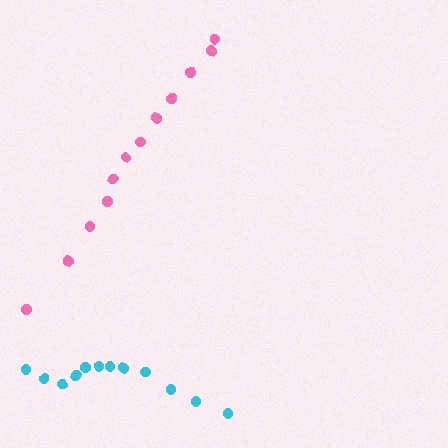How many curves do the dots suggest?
There are 2 distinct paths.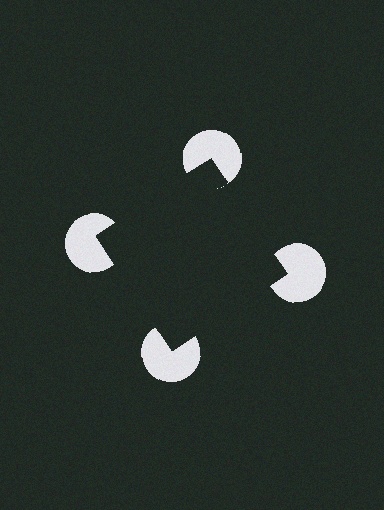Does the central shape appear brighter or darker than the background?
It typically appears slightly darker than the background, even though no actual brightness change is drawn.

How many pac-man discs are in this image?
There are 4 — one at each vertex of the illusory square.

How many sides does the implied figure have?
4 sides.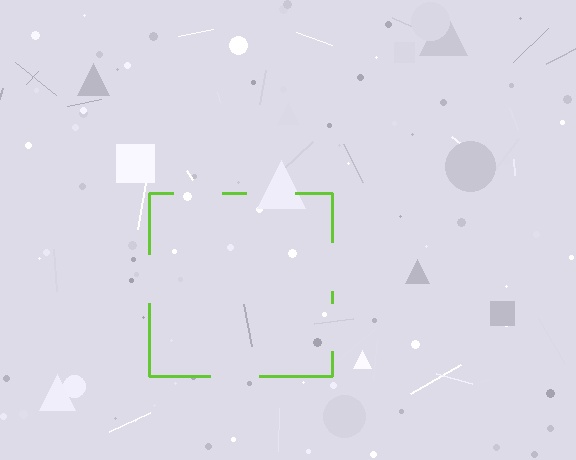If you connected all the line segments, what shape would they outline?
They would outline a square.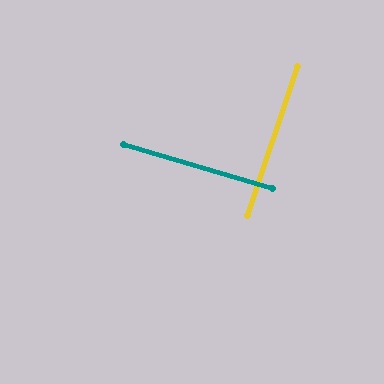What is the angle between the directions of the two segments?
Approximately 88 degrees.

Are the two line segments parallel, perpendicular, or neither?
Perpendicular — they meet at approximately 88°.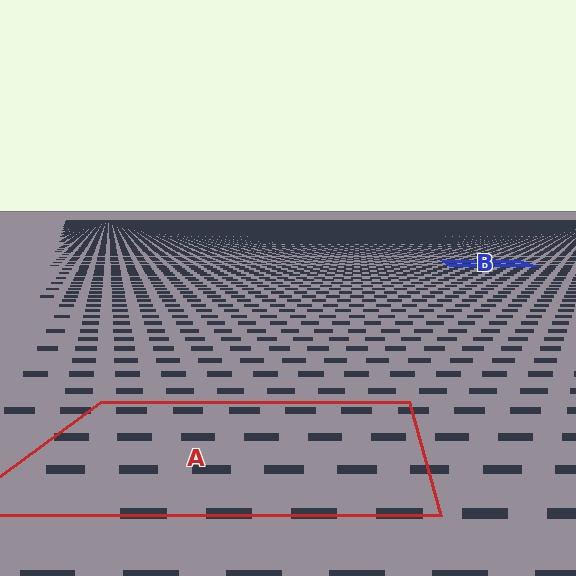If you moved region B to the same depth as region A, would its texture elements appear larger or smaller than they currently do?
They would appear larger. At a closer depth, the same texture elements are projected at a bigger on-screen size.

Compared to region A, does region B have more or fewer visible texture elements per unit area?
Region B has more texture elements per unit area — they are packed more densely because it is farther away.